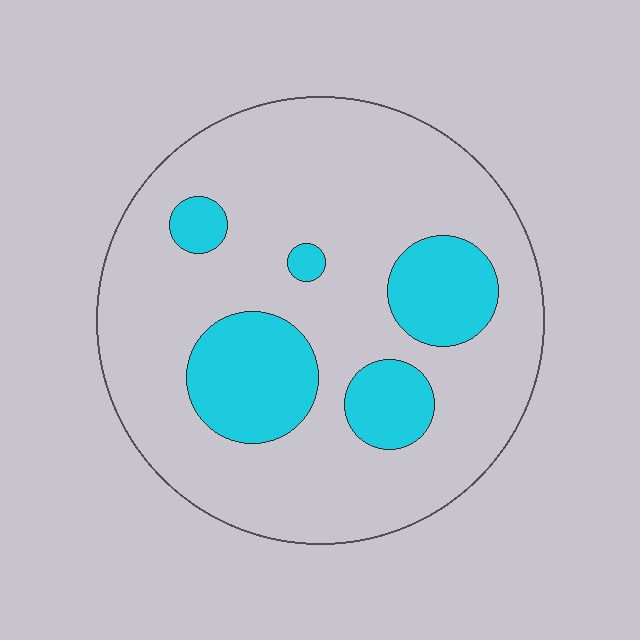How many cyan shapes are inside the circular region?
5.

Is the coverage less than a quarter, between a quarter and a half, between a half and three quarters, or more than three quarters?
Less than a quarter.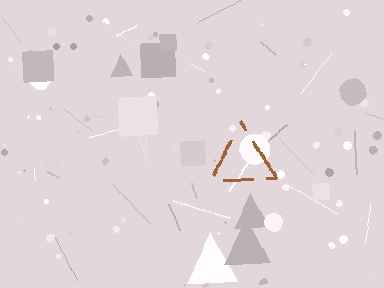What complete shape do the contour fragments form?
The contour fragments form a triangle.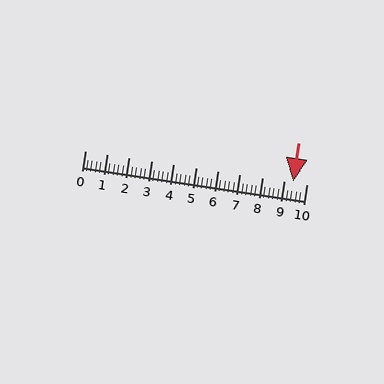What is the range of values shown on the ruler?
The ruler shows values from 0 to 10.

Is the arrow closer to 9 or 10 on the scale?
The arrow is closer to 9.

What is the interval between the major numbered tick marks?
The major tick marks are spaced 1 units apart.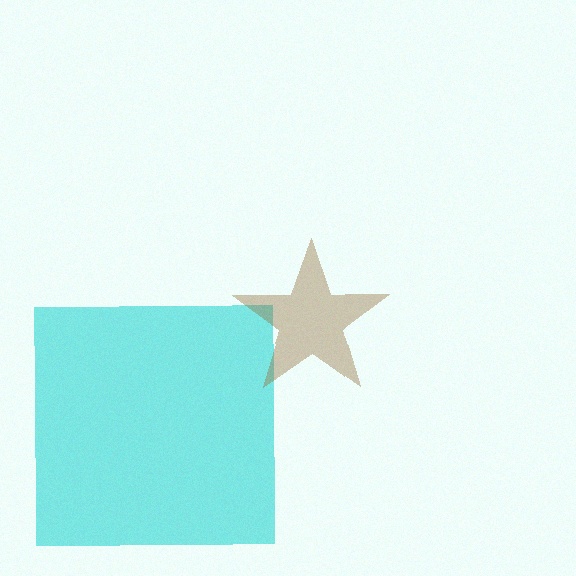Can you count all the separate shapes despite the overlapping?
Yes, there are 2 separate shapes.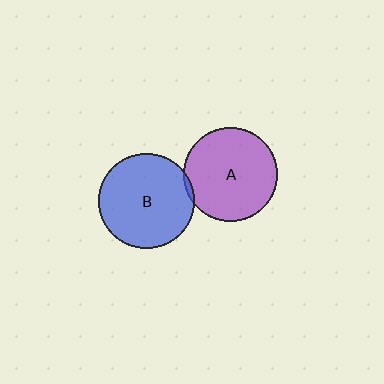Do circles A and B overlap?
Yes.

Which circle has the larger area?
Circle B (blue).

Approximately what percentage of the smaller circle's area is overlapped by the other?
Approximately 5%.